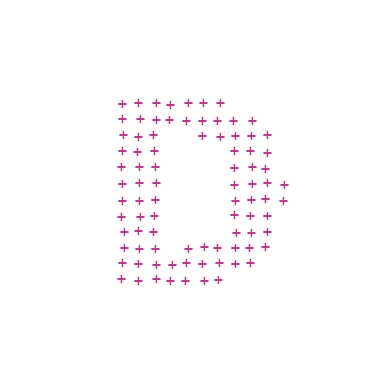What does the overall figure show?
The overall figure shows the letter D.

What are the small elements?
The small elements are plus signs.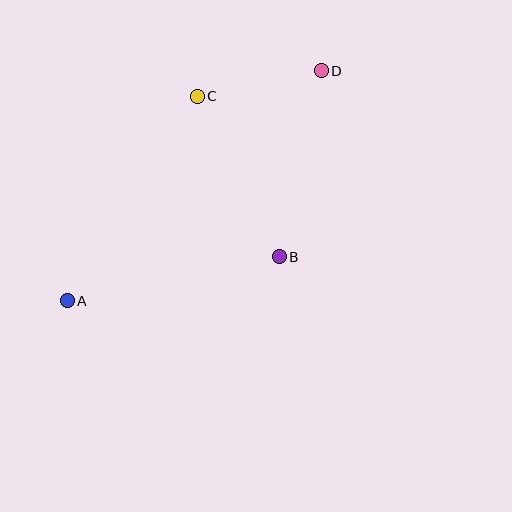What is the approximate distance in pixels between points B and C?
The distance between B and C is approximately 180 pixels.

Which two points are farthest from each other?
Points A and D are farthest from each other.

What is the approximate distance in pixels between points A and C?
The distance between A and C is approximately 243 pixels.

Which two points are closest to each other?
Points C and D are closest to each other.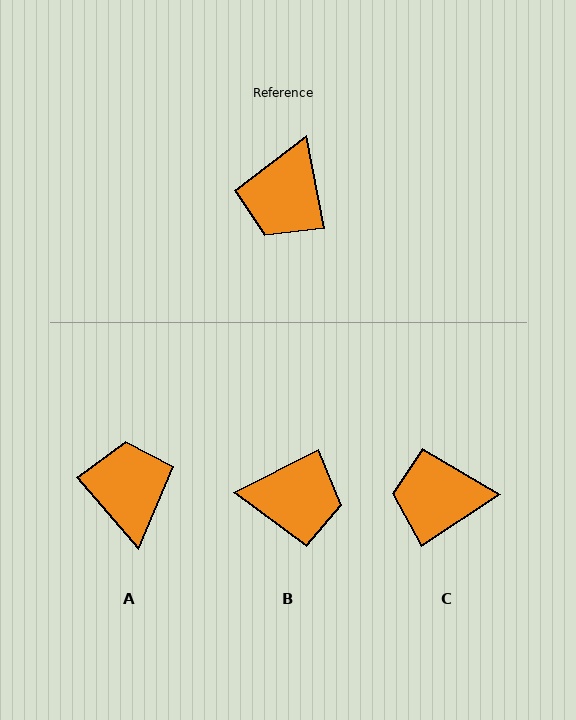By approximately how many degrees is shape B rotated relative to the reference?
Approximately 106 degrees counter-clockwise.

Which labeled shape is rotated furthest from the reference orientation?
A, about 151 degrees away.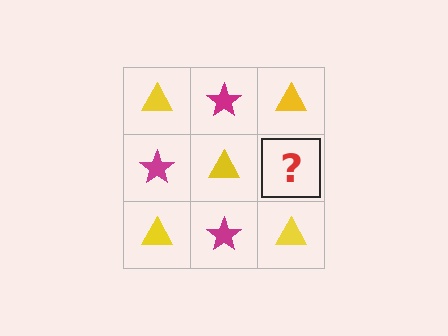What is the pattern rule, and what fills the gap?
The rule is that it alternates yellow triangle and magenta star in a checkerboard pattern. The gap should be filled with a magenta star.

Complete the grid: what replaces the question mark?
The question mark should be replaced with a magenta star.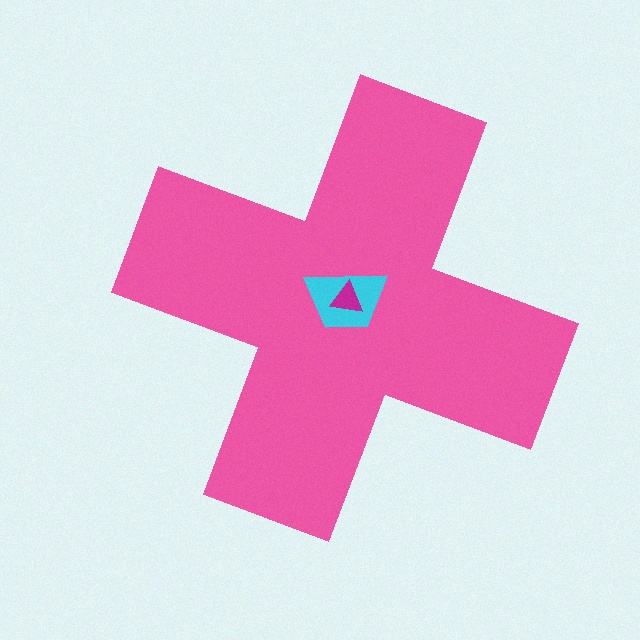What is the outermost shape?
The pink cross.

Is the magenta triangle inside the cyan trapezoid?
Yes.